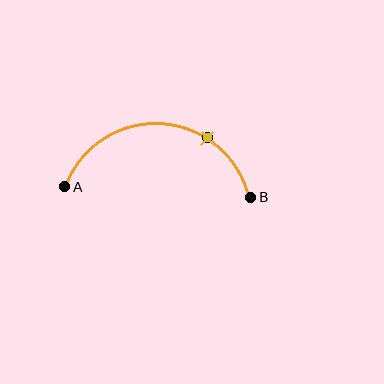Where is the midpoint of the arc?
The arc midpoint is the point on the curve farthest from the straight line joining A and B. It sits above that line.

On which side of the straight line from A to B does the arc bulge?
The arc bulges above the straight line connecting A and B.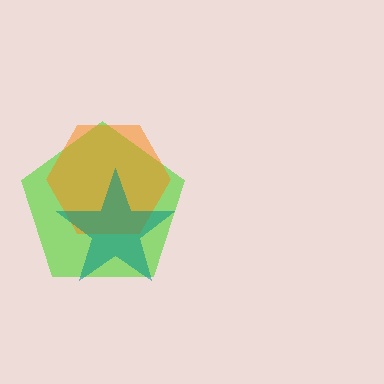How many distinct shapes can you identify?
There are 3 distinct shapes: a lime pentagon, an orange hexagon, a teal star.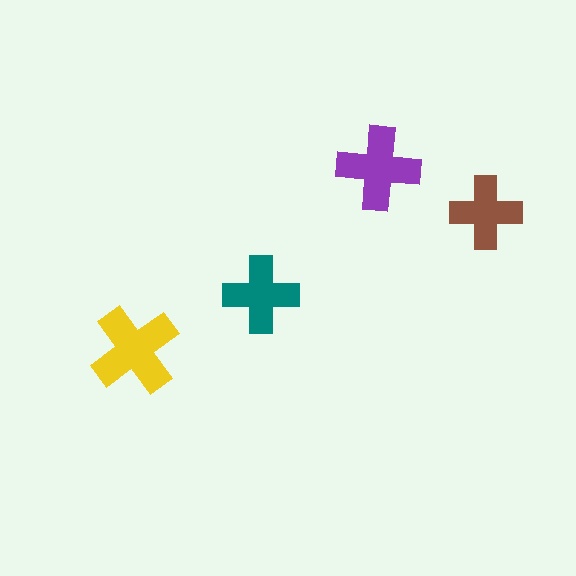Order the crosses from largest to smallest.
the yellow one, the purple one, the teal one, the brown one.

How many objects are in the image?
There are 4 objects in the image.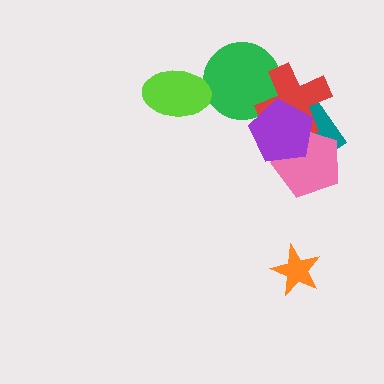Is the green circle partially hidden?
Yes, it is partially covered by another shape.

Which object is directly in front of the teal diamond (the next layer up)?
The red cross is directly in front of the teal diamond.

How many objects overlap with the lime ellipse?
0 objects overlap with the lime ellipse.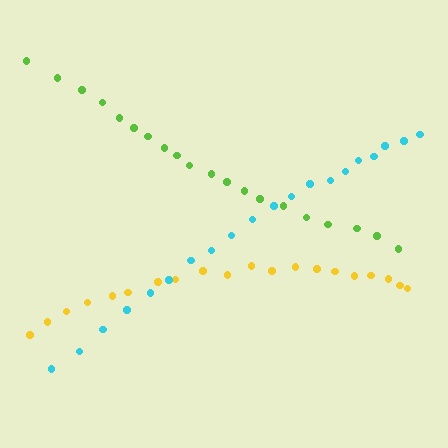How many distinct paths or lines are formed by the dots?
There are 3 distinct paths.